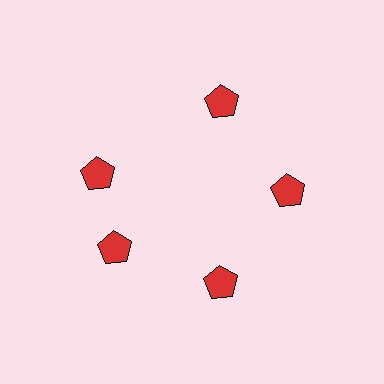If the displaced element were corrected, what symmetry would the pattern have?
It would have 5-fold rotational symmetry — the pattern would map onto itself every 72 degrees.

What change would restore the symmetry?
The symmetry would be restored by rotating it back into even spacing with its neighbors so that all 5 pentagons sit at equal angles and equal distance from the center.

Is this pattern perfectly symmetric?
No. The 5 red pentagons are arranged in a ring, but one element near the 10 o'clock position is rotated out of alignment along the ring, breaking the 5-fold rotational symmetry.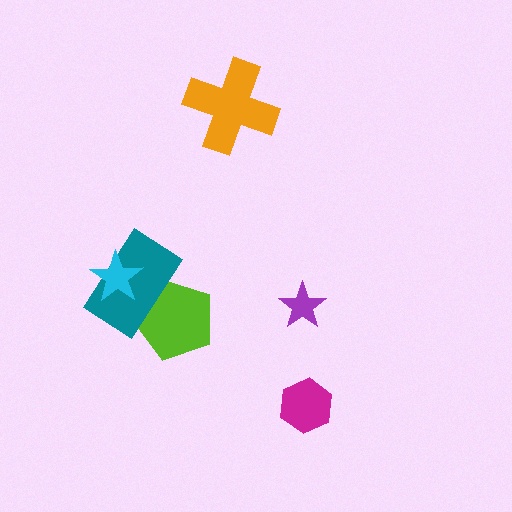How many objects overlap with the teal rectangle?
2 objects overlap with the teal rectangle.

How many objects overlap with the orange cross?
0 objects overlap with the orange cross.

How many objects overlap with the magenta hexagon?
0 objects overlap with the magenta hexagon.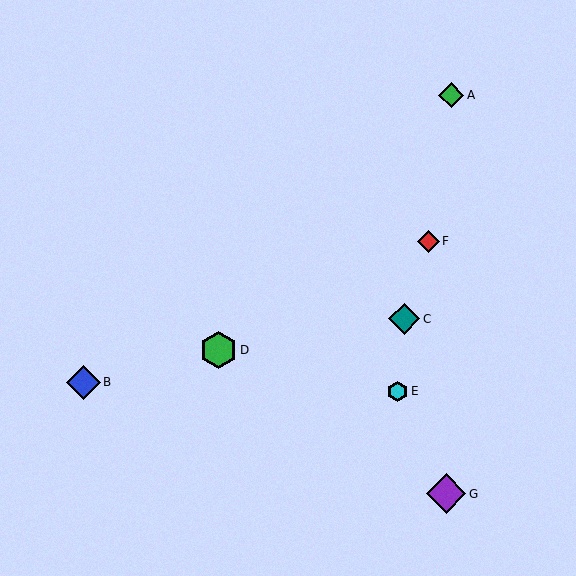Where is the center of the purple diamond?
The center of the purple diamond is at (446, 494).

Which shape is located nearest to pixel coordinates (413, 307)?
The teal diamond (labeled C) at (404, 319) is nearest to that location.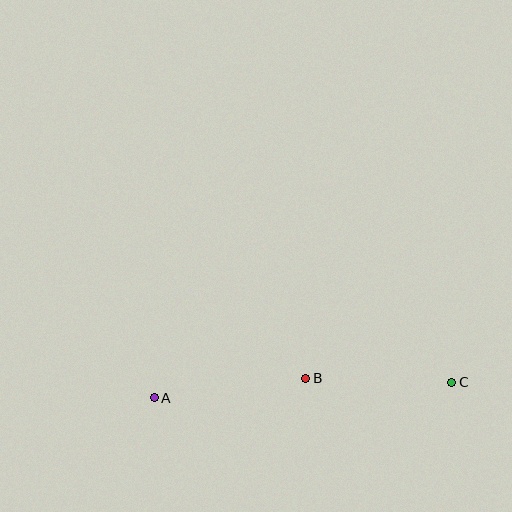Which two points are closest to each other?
Points B and C are closest to each other.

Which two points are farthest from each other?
Points A and C are farthest from each other.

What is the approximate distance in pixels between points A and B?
The distance between A and B is approximately 153 pixels.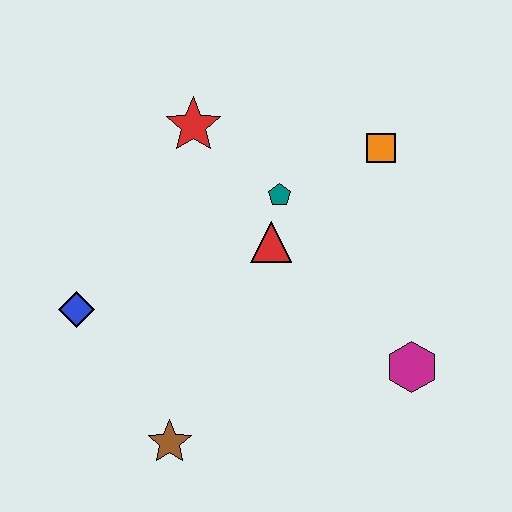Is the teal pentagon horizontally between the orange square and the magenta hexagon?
No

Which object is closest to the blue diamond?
The brown star is closest to the blue diamond.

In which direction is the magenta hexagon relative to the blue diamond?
The magenta hexagon is to the right of the blue diamond.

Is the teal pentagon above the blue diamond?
Yes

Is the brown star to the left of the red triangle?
Yes